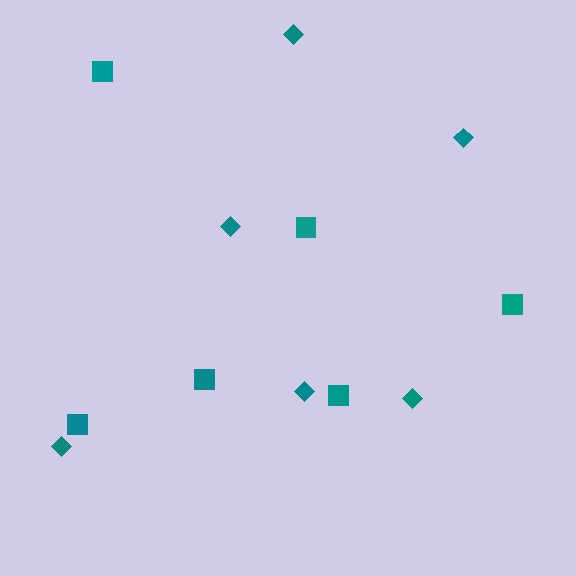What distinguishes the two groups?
There are 2 groups: one group of diamonds (6) and one group of squares (6).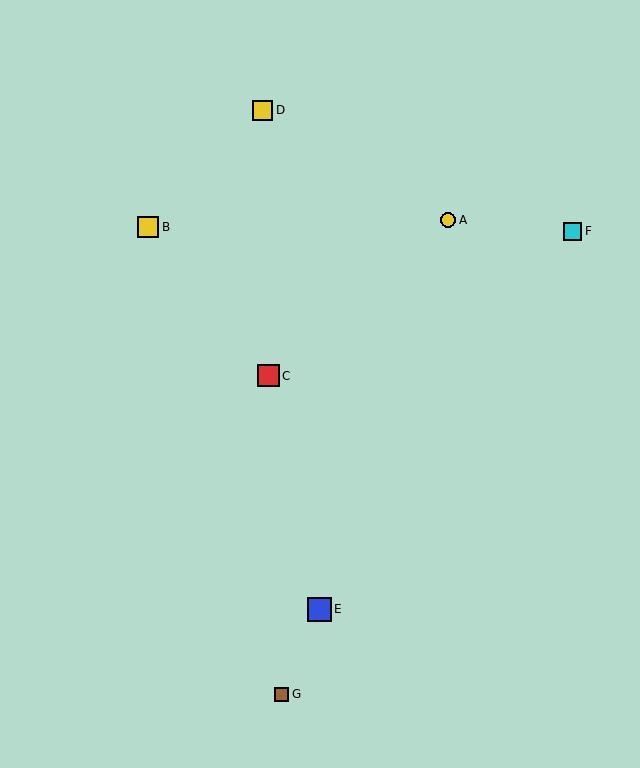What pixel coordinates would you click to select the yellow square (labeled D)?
Click at (263, 110) to select the yellow square D.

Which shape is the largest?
The blue square (labeled E) is the largest.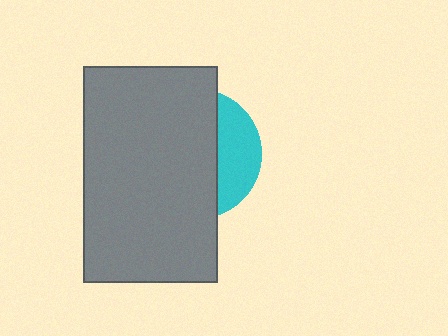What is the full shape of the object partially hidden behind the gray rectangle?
The partially hidden object is a cyan circle.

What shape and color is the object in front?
The object in front is a gray rectangle.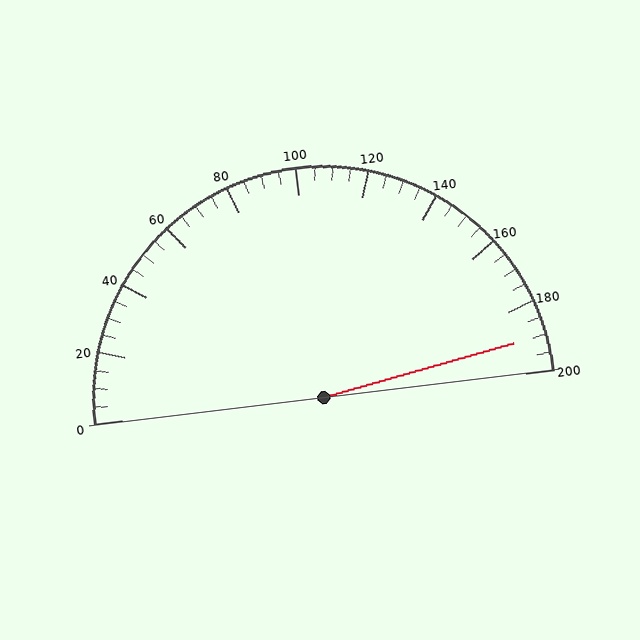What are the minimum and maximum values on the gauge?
The gauge ranges from 0 to 200.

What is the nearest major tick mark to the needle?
The nearest major tick mark is 200.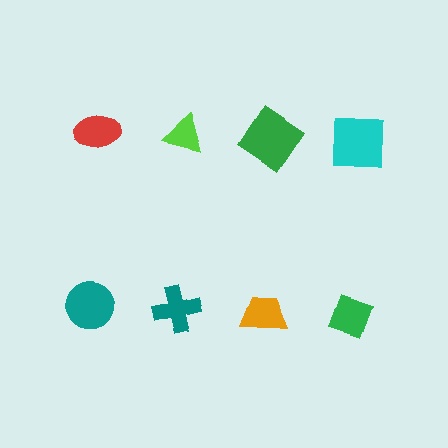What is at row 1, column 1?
A red ellipse.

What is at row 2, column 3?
An orange trapezoid.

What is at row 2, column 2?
A teal cross.